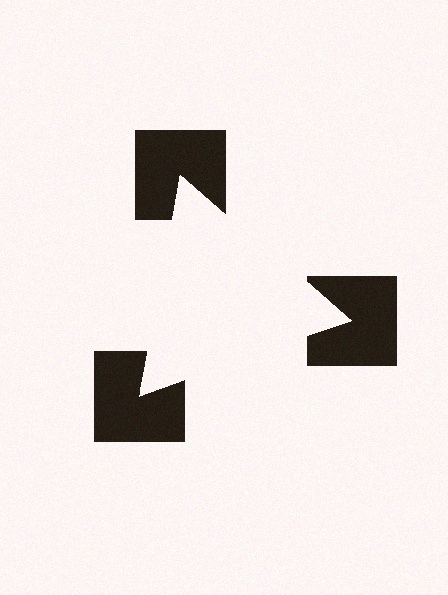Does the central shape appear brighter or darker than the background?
It typically appears slightly brighter than the background, even though no actual brightness change is drawn.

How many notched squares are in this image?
There are 3 — one at each vertex of the illusory triangle.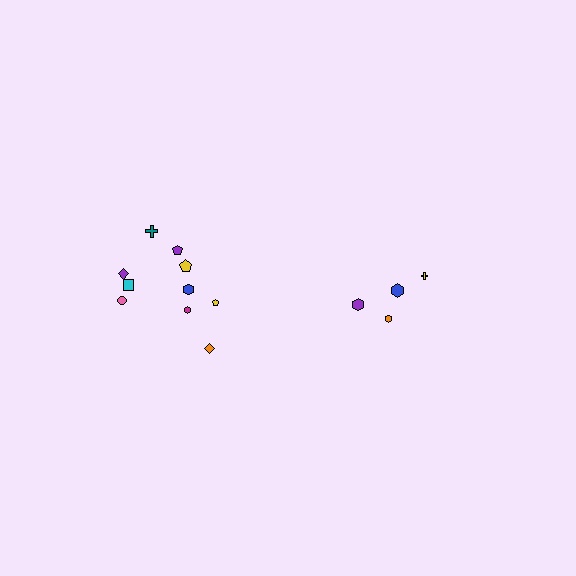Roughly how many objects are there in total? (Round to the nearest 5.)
Roughly 15 objects in total.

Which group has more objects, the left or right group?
The left group.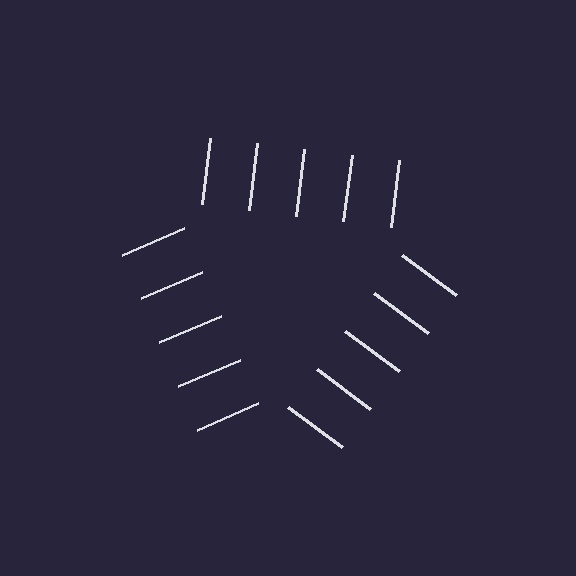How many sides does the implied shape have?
3 sides — the line-ends trace a triangle.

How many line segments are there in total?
15 — 5 along each of the 3 edges.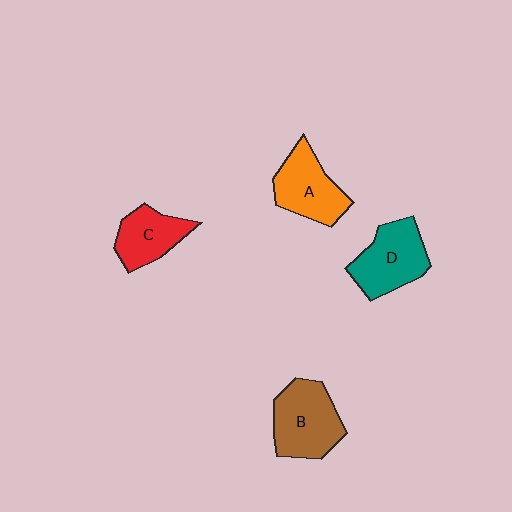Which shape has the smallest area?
Shape C (red).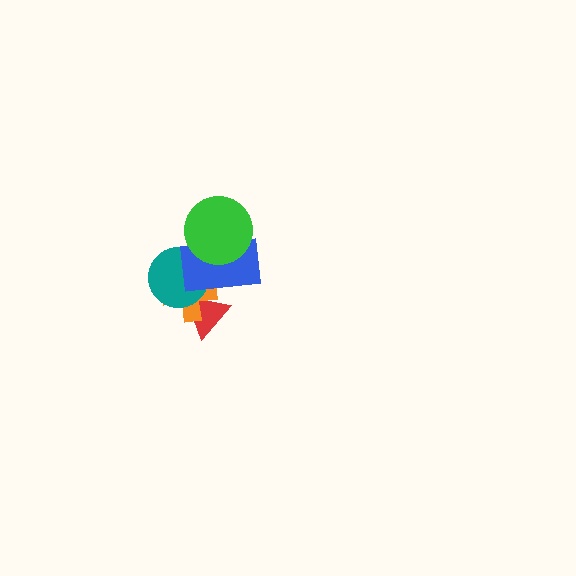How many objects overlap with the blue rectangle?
4 objects overlap with the blue rectangle.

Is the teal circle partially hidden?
Yes, it is partially covered by another shape.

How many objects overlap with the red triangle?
3 objects overlap with the red triangle.